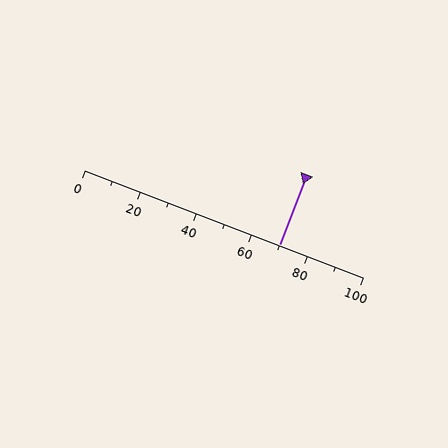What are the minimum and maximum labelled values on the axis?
The axis runs from 0 to 100.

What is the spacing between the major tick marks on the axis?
The major ticks are spaced 20 apart.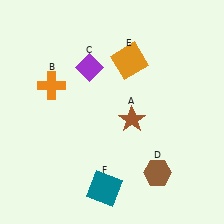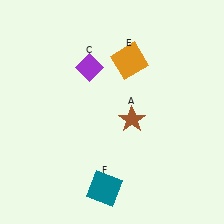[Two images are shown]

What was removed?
The orange cross (B), the brown hexagon (D) were removed in Image 2.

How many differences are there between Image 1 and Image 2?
There are 2 differences between the two images.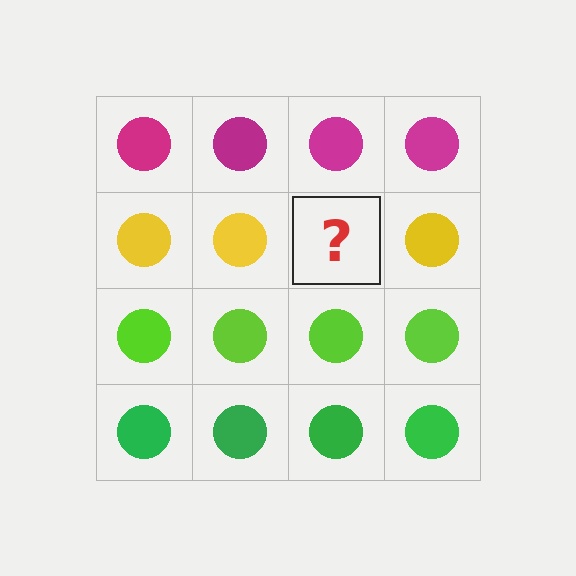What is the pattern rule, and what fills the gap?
The rule is that each row has a consistent color. The gap should be filled with a yellow circle.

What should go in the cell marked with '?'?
The missing cell should contain a yellow circle.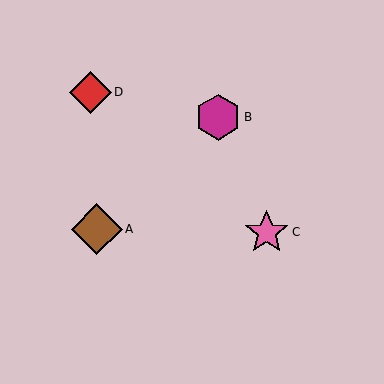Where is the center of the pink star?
The center of the pink star is at (267, 232).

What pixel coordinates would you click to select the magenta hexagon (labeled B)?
Click at (218, 117) to select the magenta hexagon B.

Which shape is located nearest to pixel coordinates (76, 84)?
The red diamond (labeled D) at (90, 92) is nearest to that location.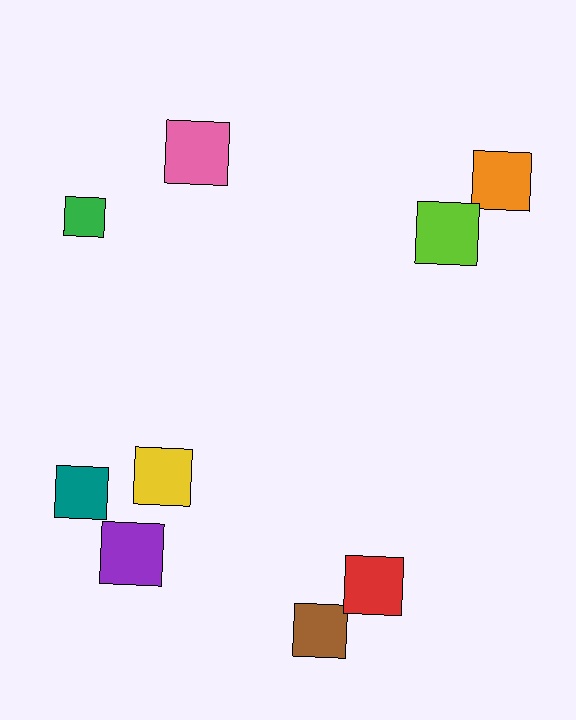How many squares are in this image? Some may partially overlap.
There are 9 squares.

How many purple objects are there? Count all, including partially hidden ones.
There is 1 purple object.